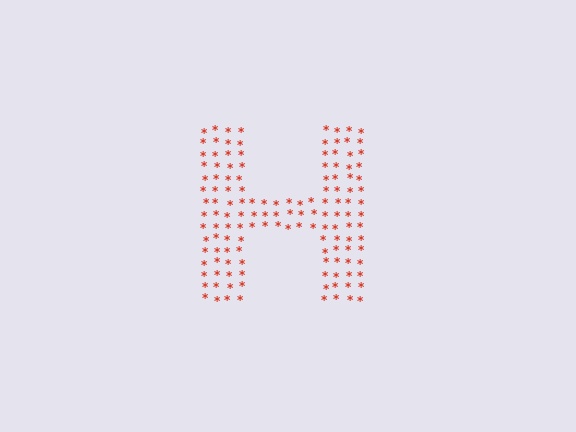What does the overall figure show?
The overall figure shows the letter H.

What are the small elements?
The small elements are asterisks.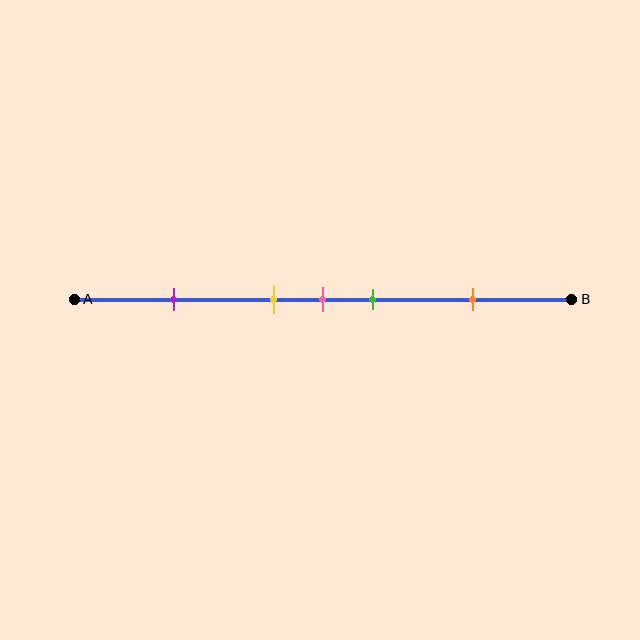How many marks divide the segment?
There are 5 marks dividing the segment.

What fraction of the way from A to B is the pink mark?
The pink mark is approximately 50% (0.5) of the way from A to B.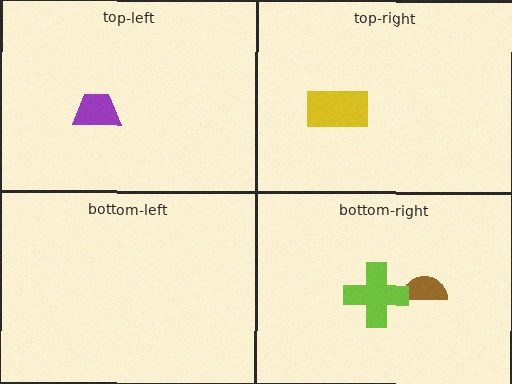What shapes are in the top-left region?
The purple trapezoid.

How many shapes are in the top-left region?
1.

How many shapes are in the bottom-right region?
2.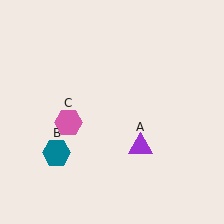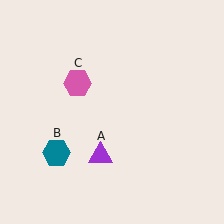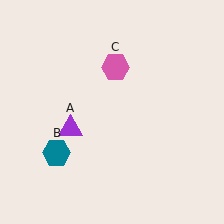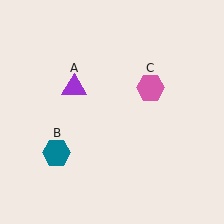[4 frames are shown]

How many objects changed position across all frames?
2 objects changed position: purple triangle (object A), pink hexagon (object C).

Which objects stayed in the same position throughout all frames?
Teal hexagon (object B) remained stationary.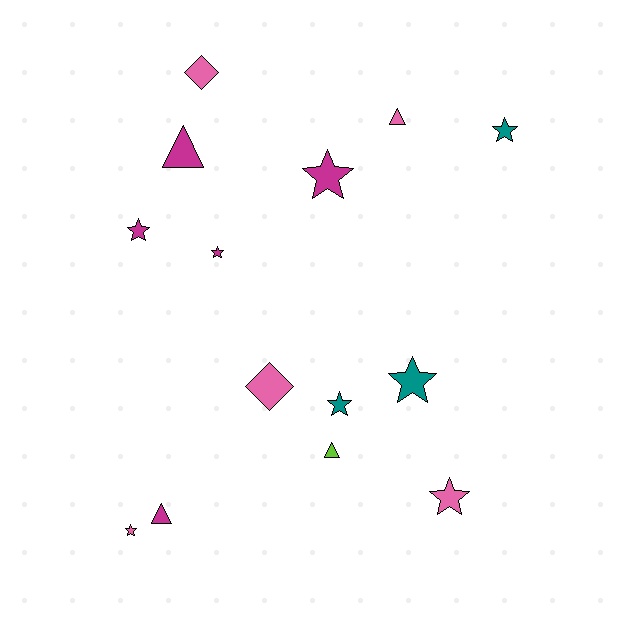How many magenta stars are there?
There are 3 magenta stars.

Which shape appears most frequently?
Star, with 8 objects.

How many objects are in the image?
There are 14 objects.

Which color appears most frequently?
Pink, with 5 objects.